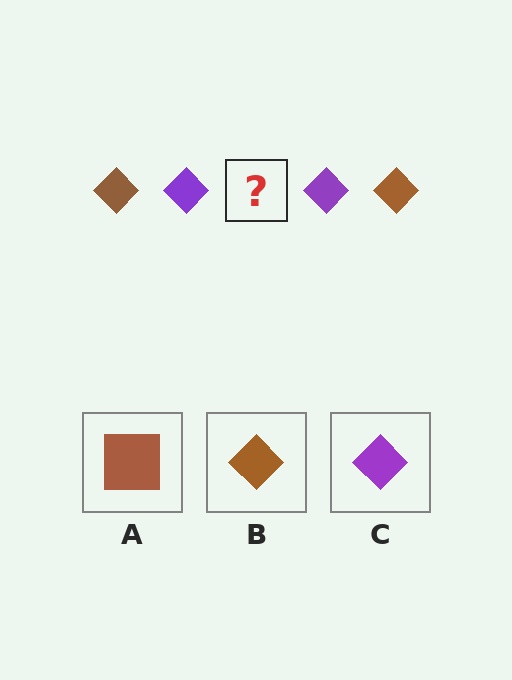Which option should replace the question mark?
Option B.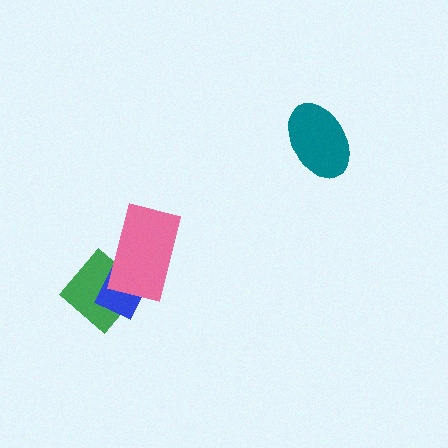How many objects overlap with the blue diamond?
2 objects overlap with the blue diamond.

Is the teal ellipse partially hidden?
No, no other shape covers it.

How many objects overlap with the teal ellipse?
0 objects overlap with the teal ellipse.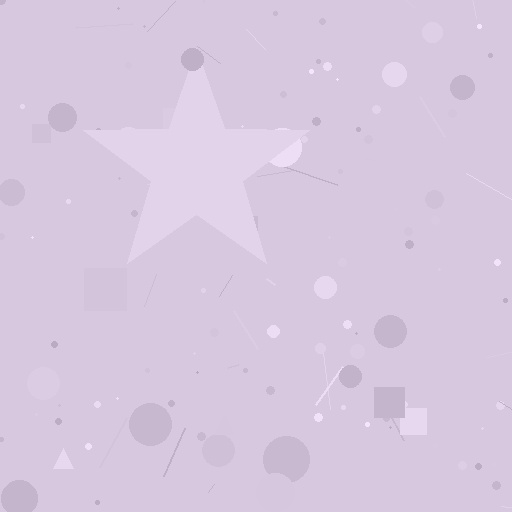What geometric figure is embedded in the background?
A star is embedded in the background.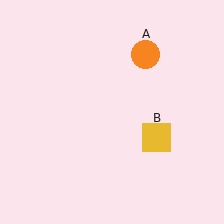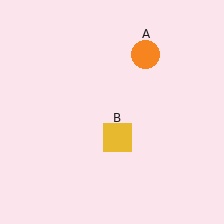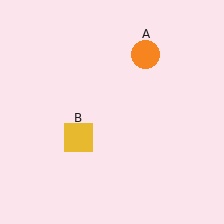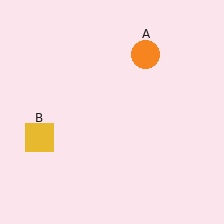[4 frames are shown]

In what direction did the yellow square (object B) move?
The yellow square (object B) moved left.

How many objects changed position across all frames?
1 object changed position: yellow square (object B).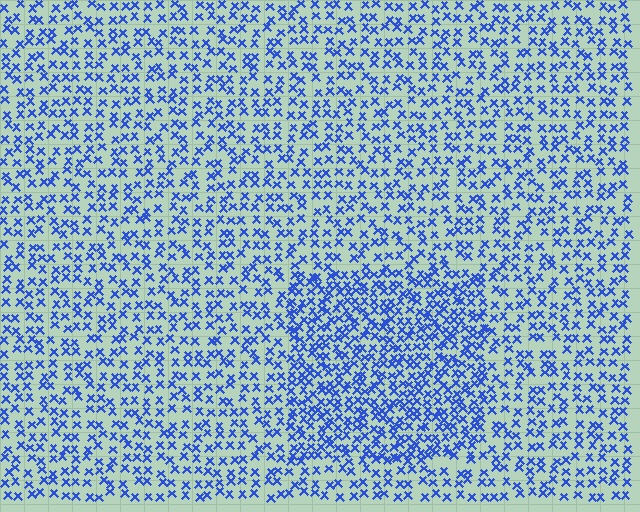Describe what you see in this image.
The image contains small blue elements arranged at two different densities. A rectangle-shaped region is visible where the elements are more densely packed than the surrounding area.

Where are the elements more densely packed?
The elements are more densely packed inside the rectangle boundary.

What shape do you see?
I see a rectangle.